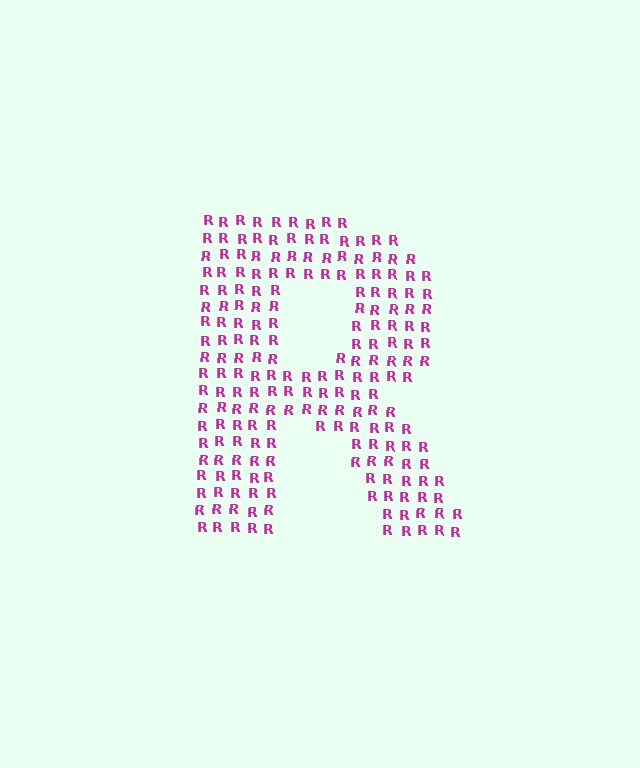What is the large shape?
The large shape is the letter R.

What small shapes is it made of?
It is made of small letter R's.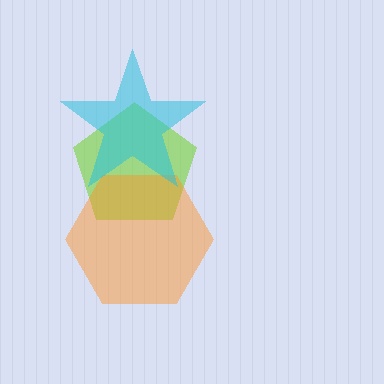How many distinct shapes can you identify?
There are 3 distinct shapes: a lime pentagon, an orange hexagon, a cyan star.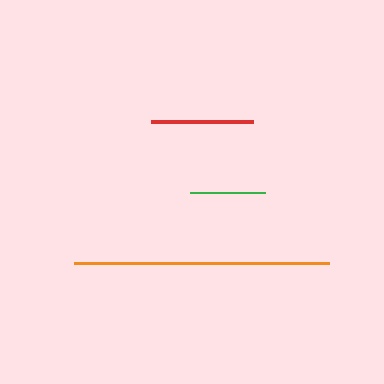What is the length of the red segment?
The red segment is approximately 102 pixels long.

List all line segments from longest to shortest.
From longest to shortest: orange, red, green.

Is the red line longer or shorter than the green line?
The red line is longer than the green line.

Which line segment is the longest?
The orange line is the longest at approximately 255 pixels.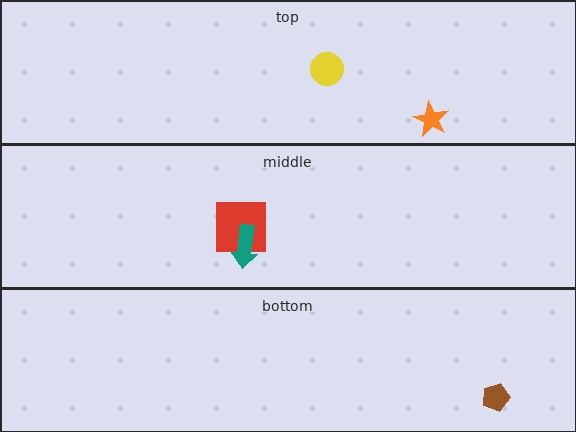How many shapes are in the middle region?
2.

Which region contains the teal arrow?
The middle region.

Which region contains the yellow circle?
The top region.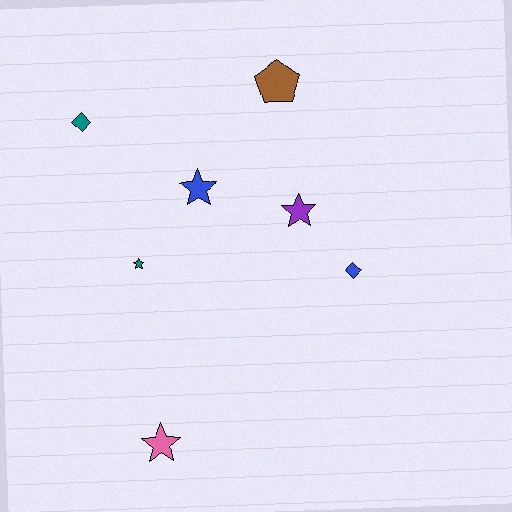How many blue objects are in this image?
There are 2 blue objects.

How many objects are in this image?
There are 7 objects.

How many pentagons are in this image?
There is 1 pentagon.